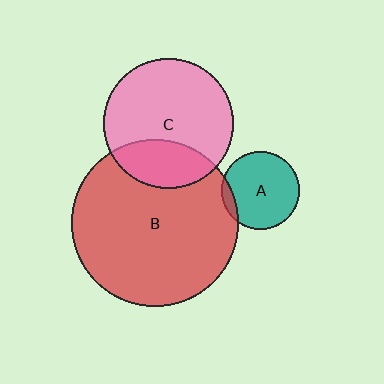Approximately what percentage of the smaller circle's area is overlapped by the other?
Approximately 25%.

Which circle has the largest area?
Circle B (red).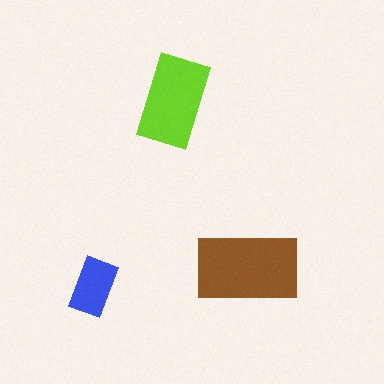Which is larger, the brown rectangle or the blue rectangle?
The brown one.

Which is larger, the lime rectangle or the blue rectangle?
The lime one.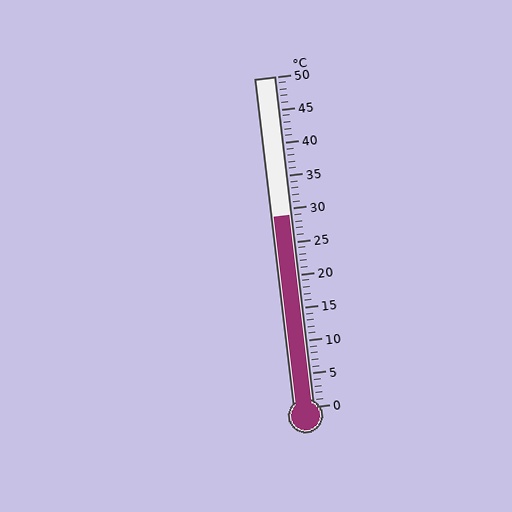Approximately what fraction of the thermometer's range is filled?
The thermometer is filled to approximately 60% of its range.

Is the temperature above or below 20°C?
The temperature is above 20°C.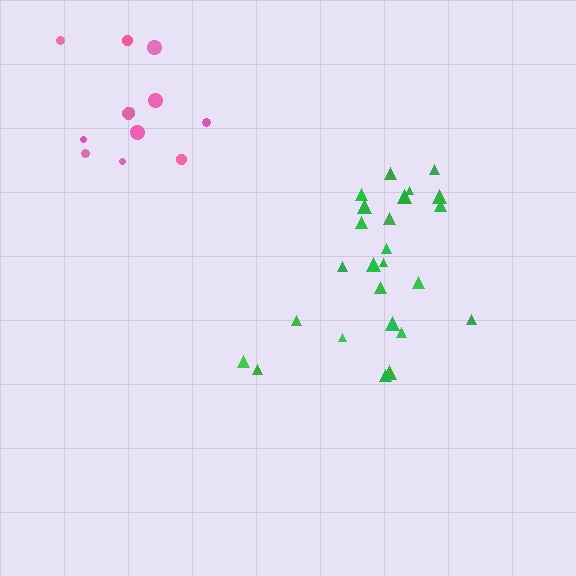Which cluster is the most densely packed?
Green.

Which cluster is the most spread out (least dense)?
Pink.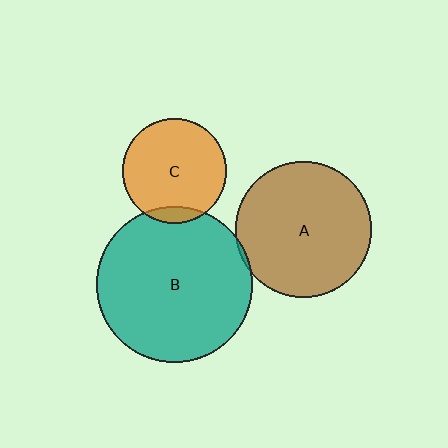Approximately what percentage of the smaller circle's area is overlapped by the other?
Approximately 10%.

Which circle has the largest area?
Circle B (teal).